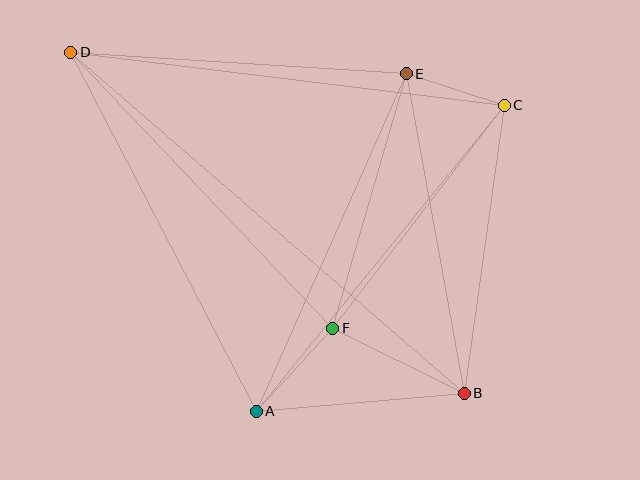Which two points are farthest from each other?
Points B and D are farthest from each other.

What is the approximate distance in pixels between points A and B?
The distance between A and B is approximately 209 pixels.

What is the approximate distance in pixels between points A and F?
The distance between A and F is approximately 113 pixels.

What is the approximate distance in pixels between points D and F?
The distance between D and F is approximately 381 pixels.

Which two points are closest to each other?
Points C and E are closest to each other.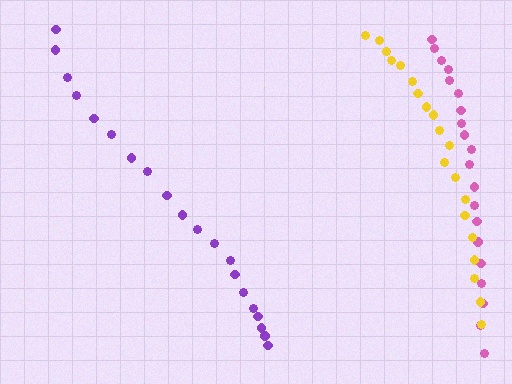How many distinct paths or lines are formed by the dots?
There are 3 distinct paths.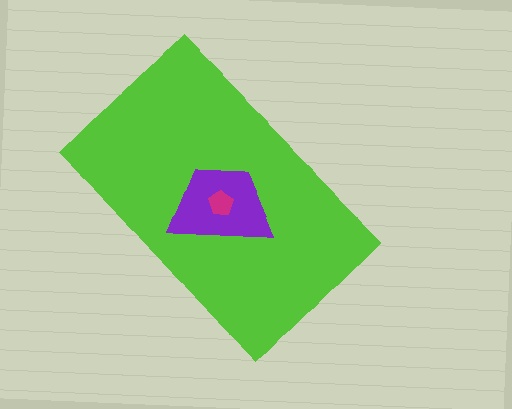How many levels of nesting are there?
3.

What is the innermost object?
The magenta pentagon.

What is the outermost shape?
The lime rectangle.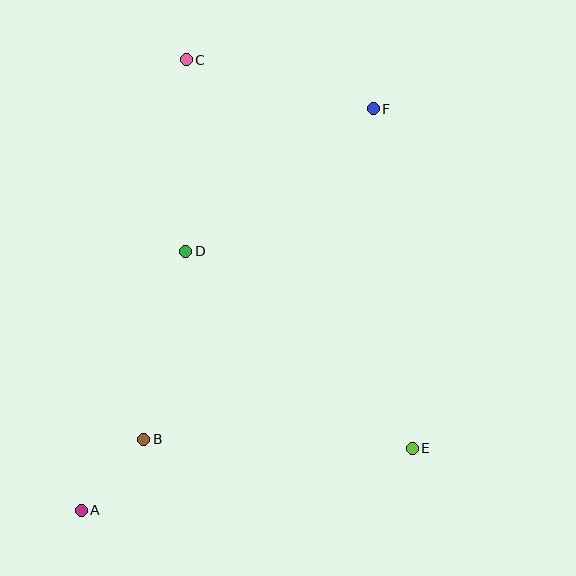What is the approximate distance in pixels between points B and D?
The distance between B and D is approximately 192 pixels.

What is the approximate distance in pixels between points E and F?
The distance between E and F is approximately 342 pixels.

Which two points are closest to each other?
Points A and B are closest to each other.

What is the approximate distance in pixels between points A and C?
The distance between A and C is approximately 463 pixels.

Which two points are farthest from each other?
Points A and F are farthest from each other.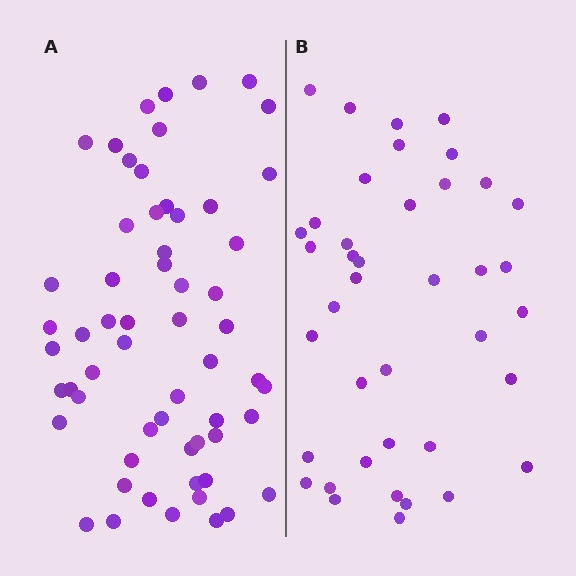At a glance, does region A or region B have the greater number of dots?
Region A (the left region) has more dots.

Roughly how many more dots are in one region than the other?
Region A has approximately 20 more dots than region B.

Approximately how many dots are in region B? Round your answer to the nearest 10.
About 40 dots.